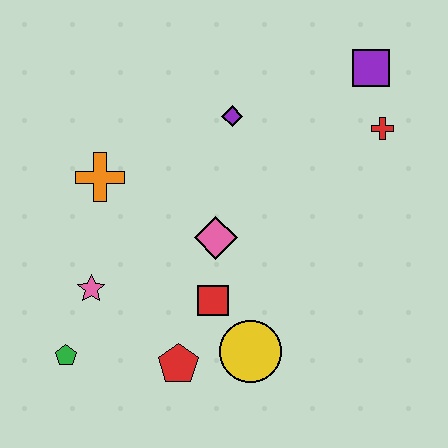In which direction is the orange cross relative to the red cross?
The orange cross is to the left of the red cross.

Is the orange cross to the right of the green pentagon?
Yes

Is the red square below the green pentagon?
No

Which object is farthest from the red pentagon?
The purple square is farthest from the red pentagon.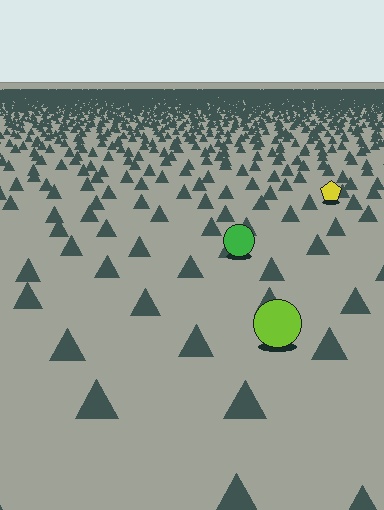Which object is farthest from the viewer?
The yellow pentagon is farthest from the viewer. It appears smaller and the ground texture around it is denser.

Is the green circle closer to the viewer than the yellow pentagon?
Yes. The green circle is closer — you can tell from the texture gradient: the ground texture is coarser near it.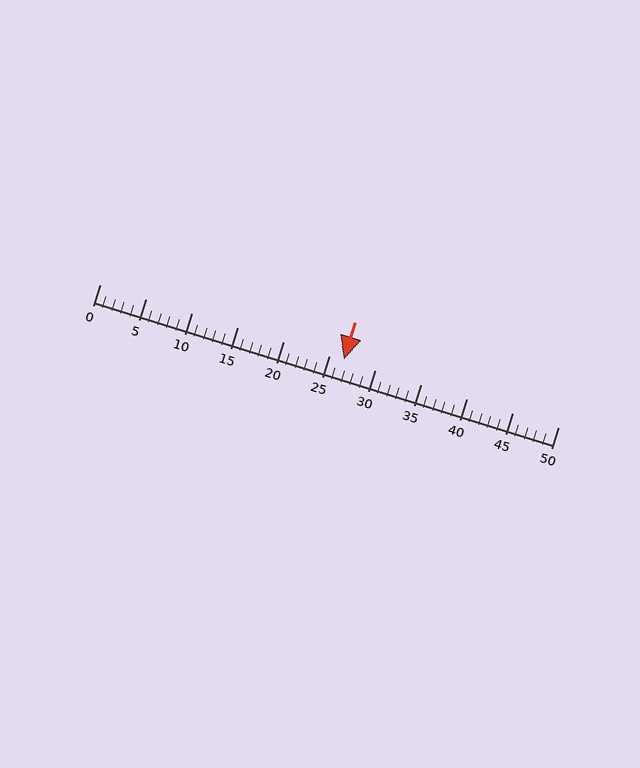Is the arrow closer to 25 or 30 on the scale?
The arrow is closer to 25.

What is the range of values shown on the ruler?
The ruler shows values from 0 to 50.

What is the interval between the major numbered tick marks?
The major tick marks are spaced 5 units apart.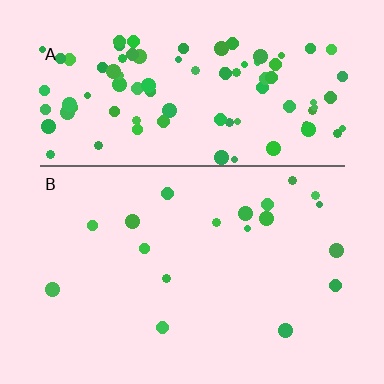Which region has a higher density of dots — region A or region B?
A (the top).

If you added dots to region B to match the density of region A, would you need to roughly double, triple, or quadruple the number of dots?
Approximately quadruple.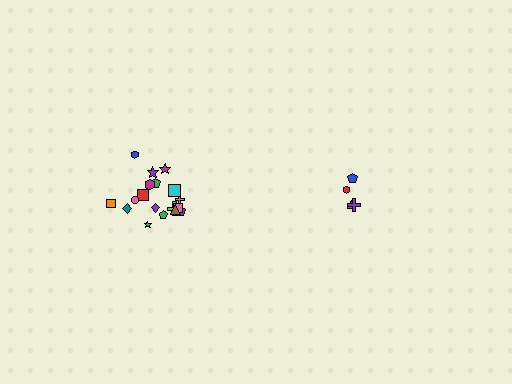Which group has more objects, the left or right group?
The left group.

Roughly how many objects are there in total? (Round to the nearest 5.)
Roughly 20 objects in total.